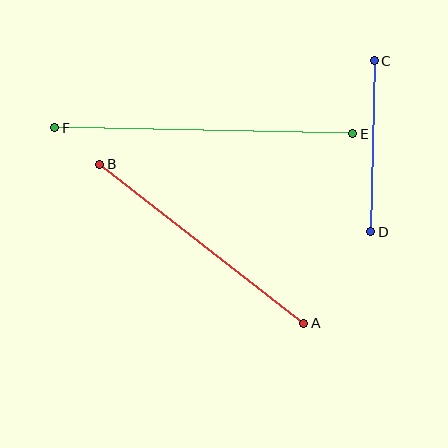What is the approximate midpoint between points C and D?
The midpoint is at approximately (373, 146) pixels.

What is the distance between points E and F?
The distance is approximately 298 pixels.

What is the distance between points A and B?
The distance is approximately 258 pixels.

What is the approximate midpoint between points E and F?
The midpoint is at approximately (204, 131) pixels.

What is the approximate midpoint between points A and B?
The midpoint is at approximately (202, 244) pixels.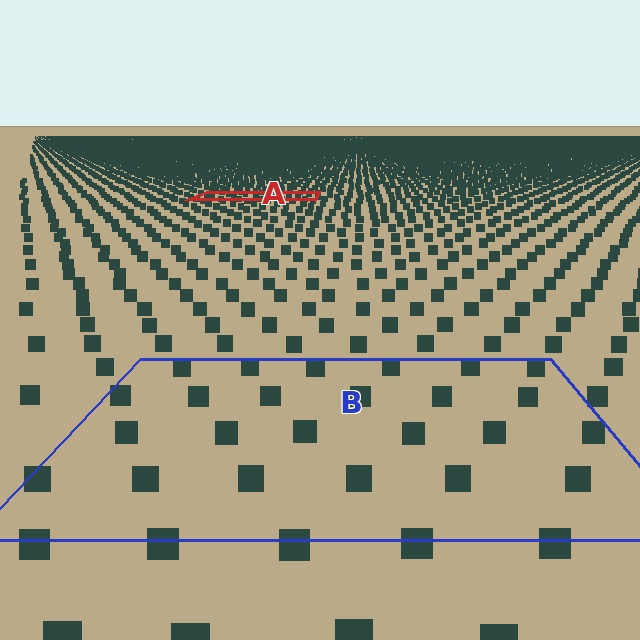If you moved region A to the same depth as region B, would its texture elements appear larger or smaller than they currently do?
They would appear larger. At a closer depth, the same texture elements are projected at a bigger on-screen size.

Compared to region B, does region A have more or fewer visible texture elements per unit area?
Region A has more texture elements per unit area — they are packed more densely because it is farther away.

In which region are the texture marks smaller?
The texture marks are smaller in region A, because it is farther away.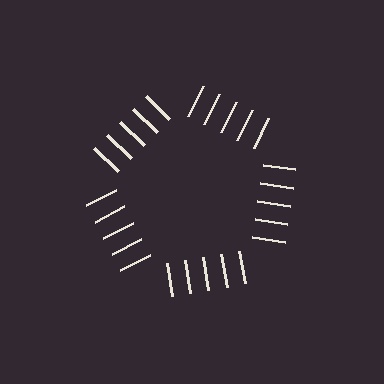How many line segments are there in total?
25 — 5 along each of the 5 edges.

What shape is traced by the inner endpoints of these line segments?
An illusory pentagon — the line segments terminate on its edges but no continuous stroke is drawn.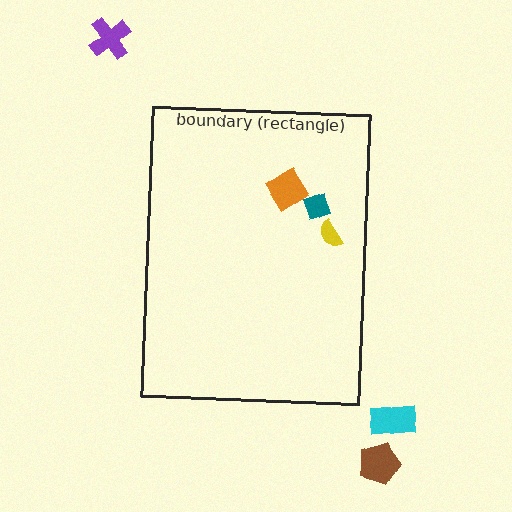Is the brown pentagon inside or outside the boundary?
Outside.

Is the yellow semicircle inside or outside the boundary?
Inside.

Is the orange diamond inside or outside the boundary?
Inside.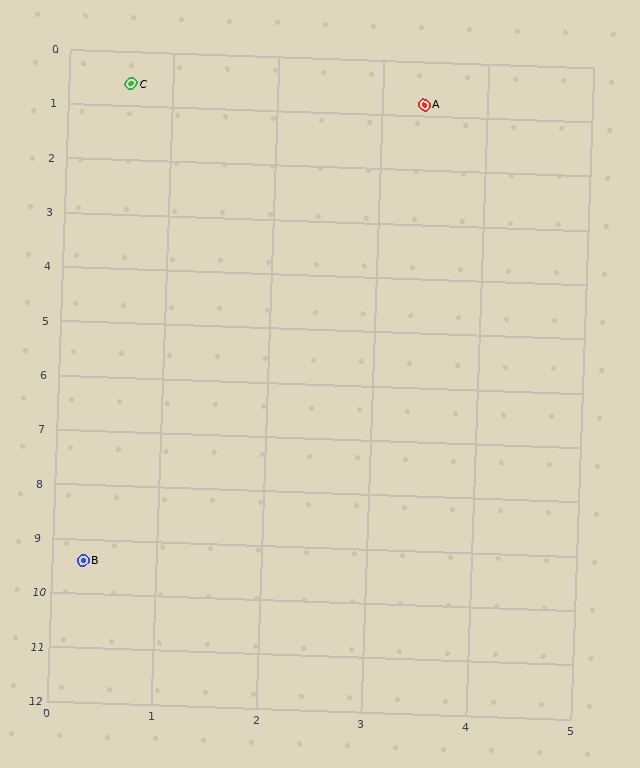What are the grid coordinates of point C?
Point C is at approximately (0.6, 0.6).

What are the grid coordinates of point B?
Point B is at approximately (0.3, 9.4).